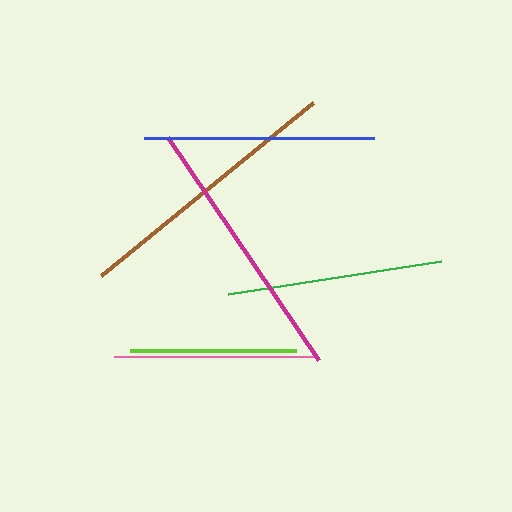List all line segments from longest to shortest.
From longest to shortest: brown, magenta, blue, green, pink, lime.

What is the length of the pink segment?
The pink segment is approximately 202 pixels long.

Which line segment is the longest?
The brown line is the longest at approximately 273 pixels.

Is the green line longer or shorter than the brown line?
The brown line is longer than the green line.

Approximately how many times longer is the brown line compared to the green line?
The brown line is approximately 1.3 times the length of the green line.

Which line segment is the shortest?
The lime line is the shortest at approximately 166 pixels.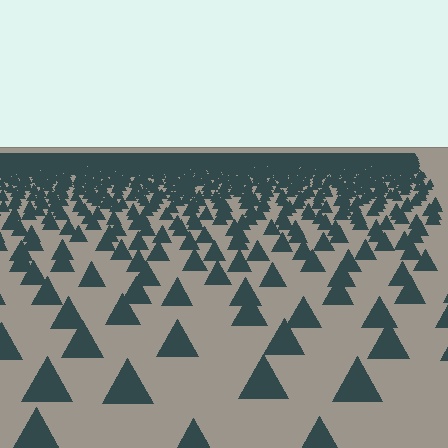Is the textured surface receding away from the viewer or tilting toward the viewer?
The surface is receding away from the viewer. Texture elements get smaller and denser toward the top.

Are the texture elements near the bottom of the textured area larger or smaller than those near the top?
Larger. Near the bottom, elements are closer to the viewer and appear at a bigger on-screen size.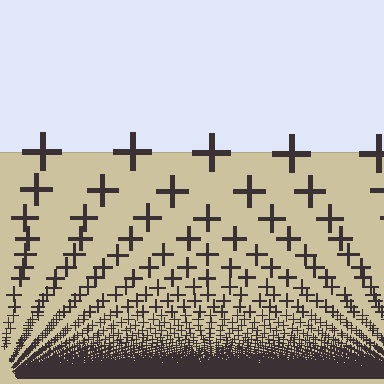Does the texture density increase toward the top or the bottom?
Density increases toward the bottom.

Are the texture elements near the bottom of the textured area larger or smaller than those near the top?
Smaller. The gradient is inverted — elements near the bottom are smaller and denser.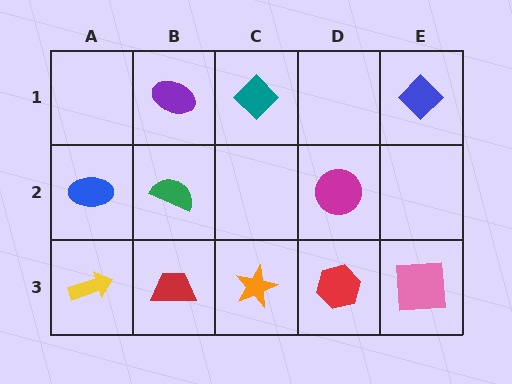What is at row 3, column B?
A red trapezoid.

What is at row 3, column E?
A pink square.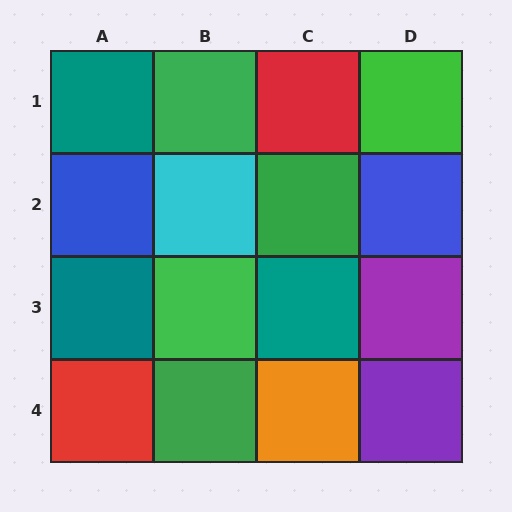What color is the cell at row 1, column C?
Red.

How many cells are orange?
1 cell is orange.